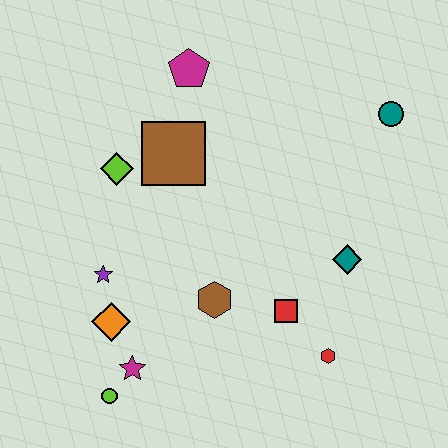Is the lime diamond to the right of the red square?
No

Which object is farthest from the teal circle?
The lime circle is farthest from the teal circle.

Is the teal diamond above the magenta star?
Yes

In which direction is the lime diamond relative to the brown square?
The lime diamond is to the left of the brown square.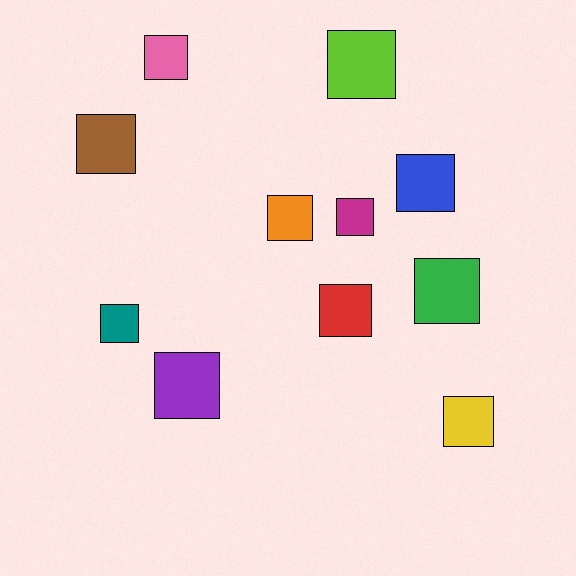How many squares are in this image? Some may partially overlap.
There are 11 squares.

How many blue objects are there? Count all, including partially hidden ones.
There is 1 blue object.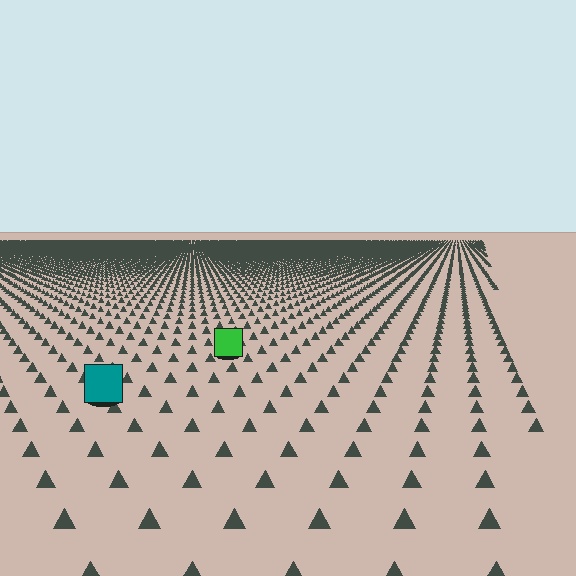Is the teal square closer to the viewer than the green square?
Yes. The teal square is closer — you can tell from the texture gradient: the ground texture is coarser near it.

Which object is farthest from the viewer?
The green square is farthest from the viewer. It appears smaller and the ground texture around it is denser.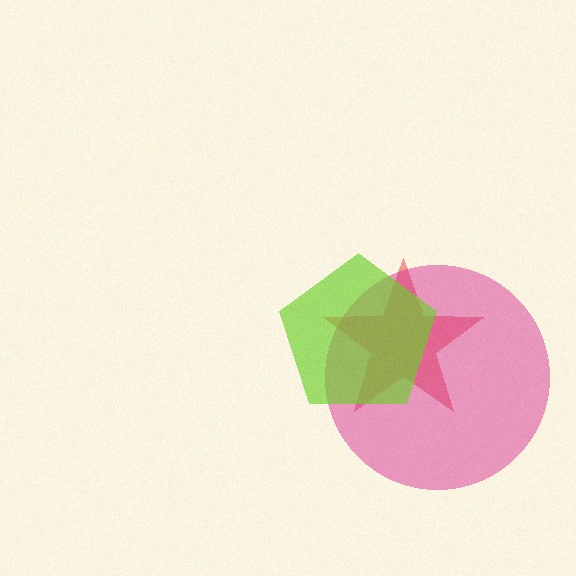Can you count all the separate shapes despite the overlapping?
Yes, there are 3 separate shapes.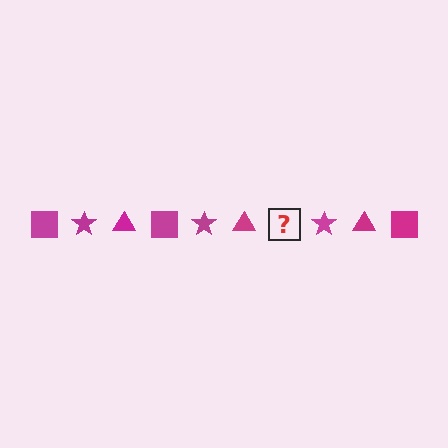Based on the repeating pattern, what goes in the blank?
The blank should be a magenta square.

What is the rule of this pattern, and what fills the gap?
The rule is that the pattern cycles through square, star, triangle shapes in magenta. The gap should be filled with a magenta square.